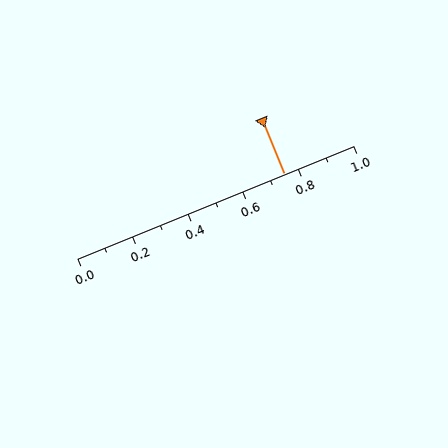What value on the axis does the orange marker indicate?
The marker indicates approximately 0.75.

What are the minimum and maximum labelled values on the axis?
The axis runs from 0.0 to 1.0.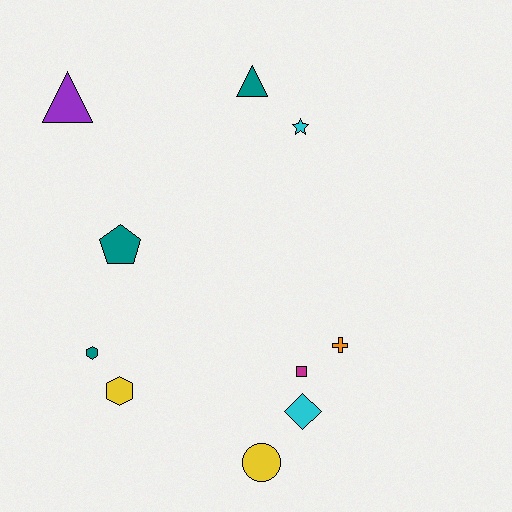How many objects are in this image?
There are 10 objects.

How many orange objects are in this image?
There is 1 orange object.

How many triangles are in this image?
There are 2 triangles.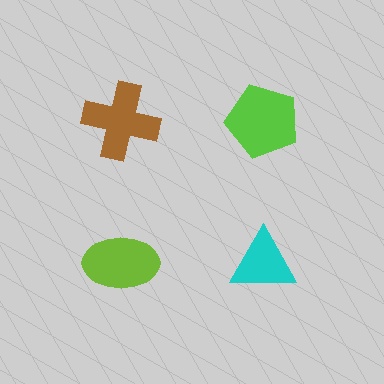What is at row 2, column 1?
A lime ellipse.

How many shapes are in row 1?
2 shapes.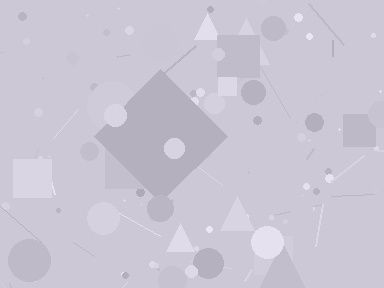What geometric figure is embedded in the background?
A diamond is embedded in the background.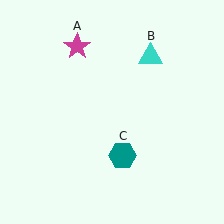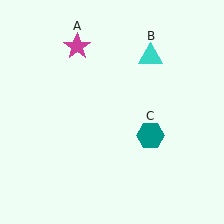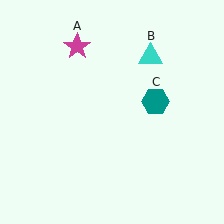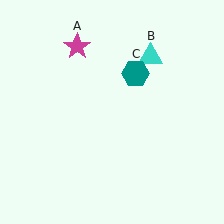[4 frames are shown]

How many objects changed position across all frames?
1 object changed position: teal hexagon (object C).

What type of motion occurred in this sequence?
The teal hexagon (object C) rotated counterclockwise around the center of the scene.